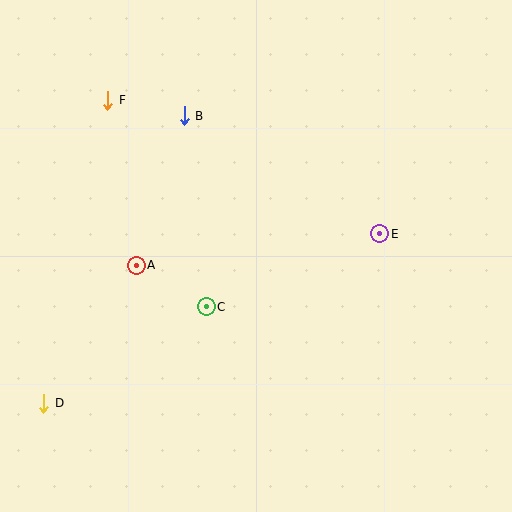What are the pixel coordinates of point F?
Point F is at (108, 100).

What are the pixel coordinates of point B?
Point B is at (184, 116).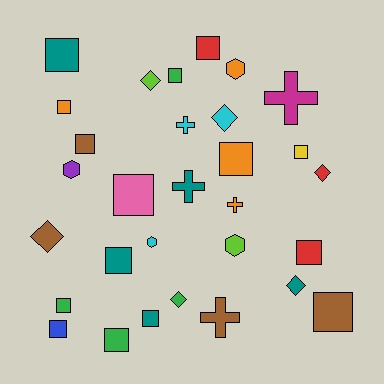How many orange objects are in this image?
There are 4 orange objects.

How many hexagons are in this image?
There are 4 hexagons.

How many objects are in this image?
There are 30 objects.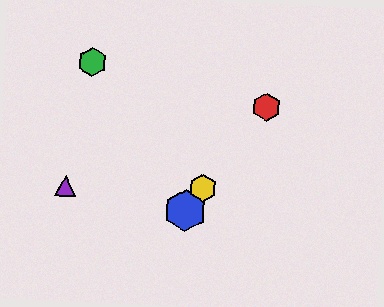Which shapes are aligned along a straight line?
The red hexagon, the blue hexagon, the yellow hexagon are aligned along a straight line.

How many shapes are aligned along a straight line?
3 shapes (the red hexagon, the blue hexagon, the yellow hexagon) are aligned along a straight line.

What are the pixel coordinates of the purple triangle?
The purple triangle is at (65, 186).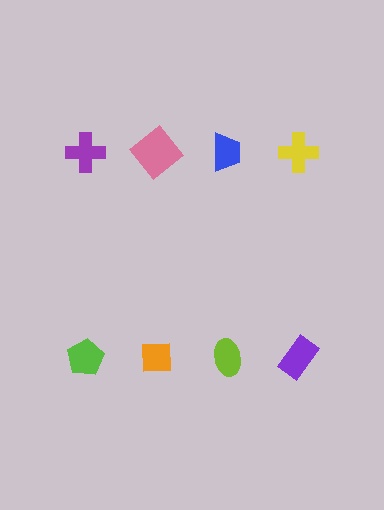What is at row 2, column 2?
An orange square.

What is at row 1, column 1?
A purple cross.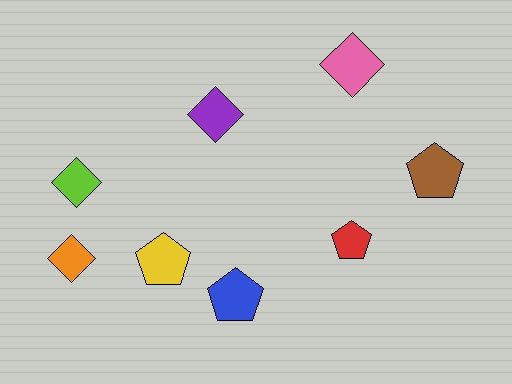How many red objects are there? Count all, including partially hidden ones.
There is 1 red object.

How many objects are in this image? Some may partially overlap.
There are 8 objects.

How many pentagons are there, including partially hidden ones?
There are 4 pentagons.